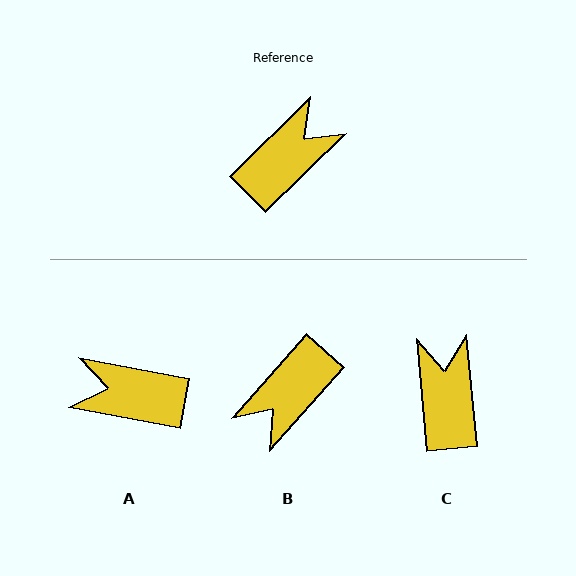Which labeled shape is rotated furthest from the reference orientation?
B, about 176 degrees away.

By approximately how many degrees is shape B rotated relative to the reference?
Approximately 176 degrees clockwise.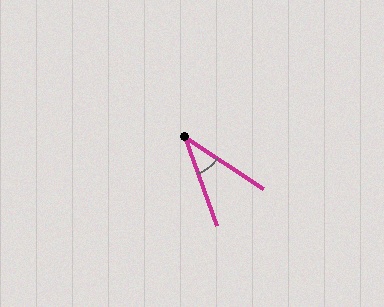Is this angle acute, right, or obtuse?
It is acute.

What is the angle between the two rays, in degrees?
Approximately 37 degrees.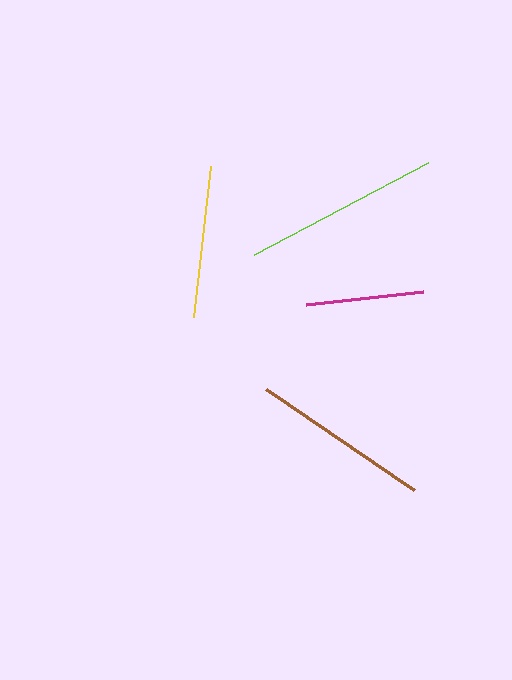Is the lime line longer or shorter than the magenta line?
The lime line is longer than the magenta line.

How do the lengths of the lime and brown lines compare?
The lime and brown lines are approximately the same length.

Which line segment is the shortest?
The magenta line is the shortest at approximately 117 pixels.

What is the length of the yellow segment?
The yellow segment is approximately 152 pixels long.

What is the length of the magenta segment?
The magenta segment is approximately 117 pixels long.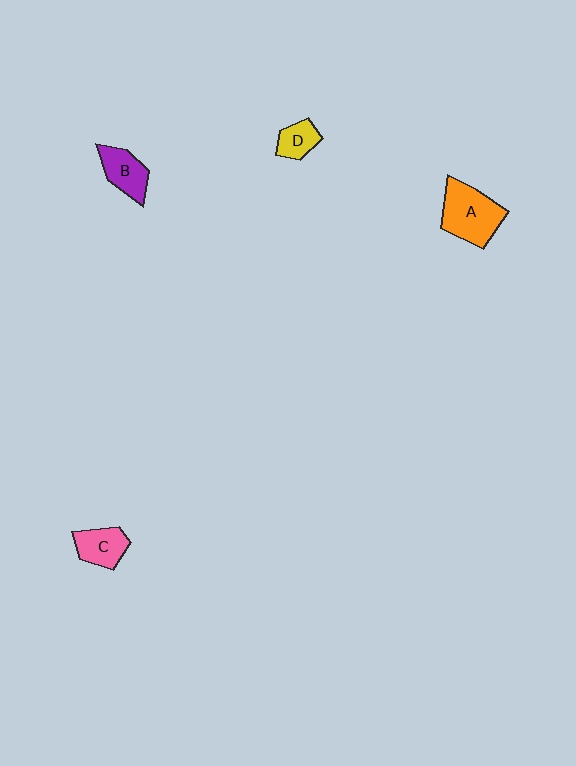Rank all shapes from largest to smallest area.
From largest to smallest: A (orange), B (purple), C (pink), D (yellow).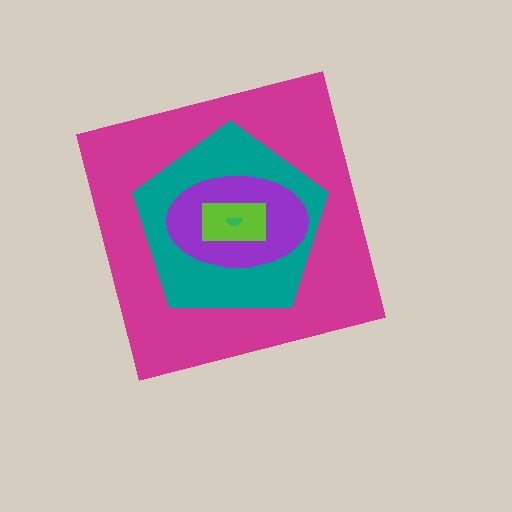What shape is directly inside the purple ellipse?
The lime rectangle.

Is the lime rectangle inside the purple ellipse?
Yes.